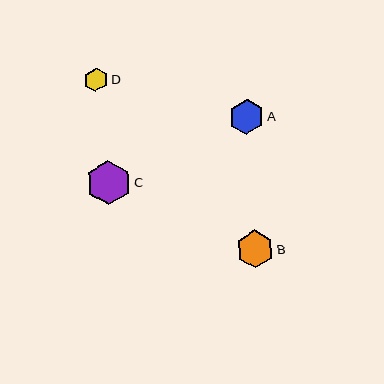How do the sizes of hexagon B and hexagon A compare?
Hexagon B and hexagon A are approximately the same size.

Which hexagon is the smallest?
Hexagon D is the smallest with a size of approximately 23 pixels.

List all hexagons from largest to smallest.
From largest to smallest: C, B, A, D.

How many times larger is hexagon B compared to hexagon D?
Hexagon B is approximately 1.6 times the size of hexagon D.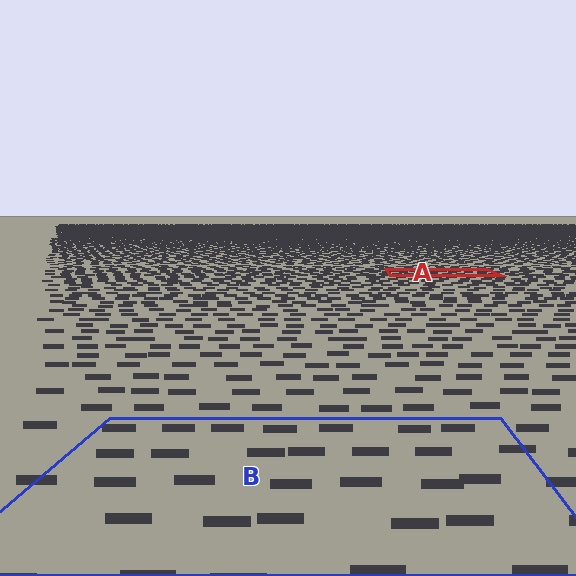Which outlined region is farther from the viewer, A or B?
Region A is farther from the viewer — the texture elements inside it appear smaller and more densely packed.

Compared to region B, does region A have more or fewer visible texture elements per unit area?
Region A has more texture elements per unit area — they are packed more densely because it is farther away.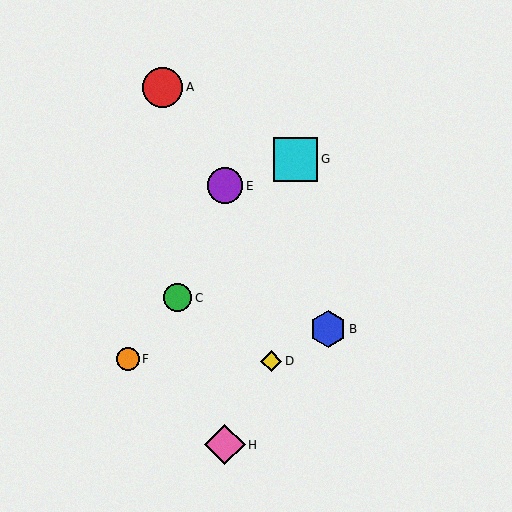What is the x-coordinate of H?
Object H is at x≈225.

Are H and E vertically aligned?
Yes, both are at x≈225.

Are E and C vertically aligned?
No, E is at x≈225 and C is at x≈178.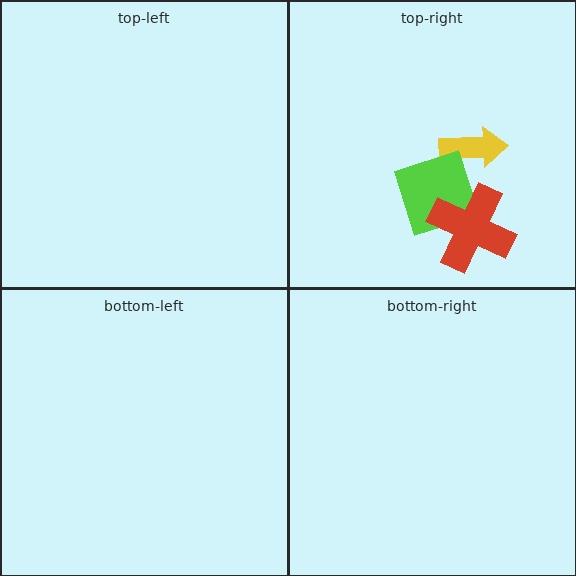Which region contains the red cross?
The top-right region.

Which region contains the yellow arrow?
The top-right region.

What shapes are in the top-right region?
The yellow arrow, the lime diamond, the red cross.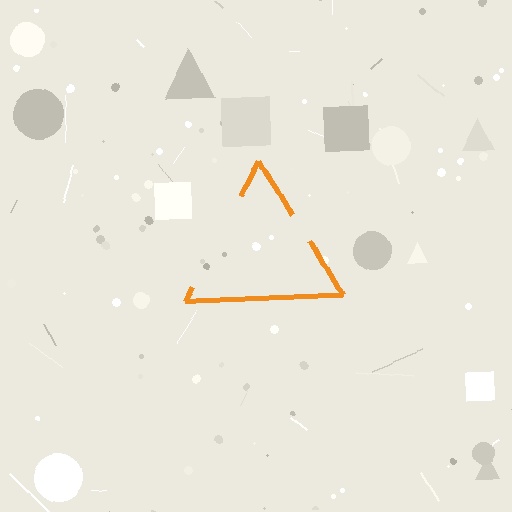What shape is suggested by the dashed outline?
The dashed outline suggests a triangle.